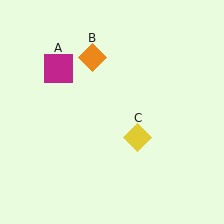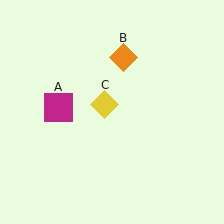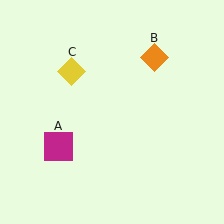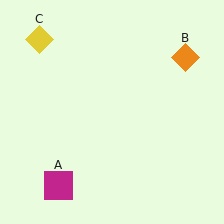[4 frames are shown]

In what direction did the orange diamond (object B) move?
The orange diamond (object B) moved right.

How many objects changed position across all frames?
3 objects changed position: magenta square (object A), orange diamond (object B), yellow diamond (object C).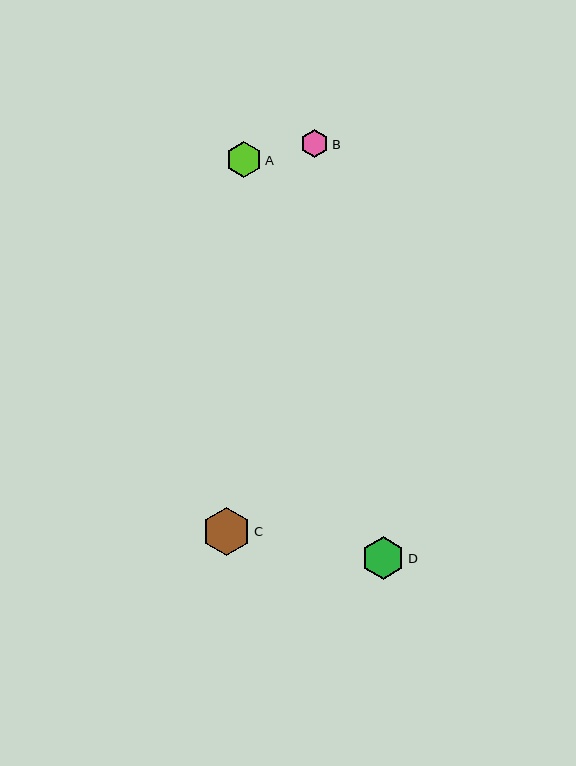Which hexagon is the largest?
Hexagon C is the largest with a size of approximately 49 pixels.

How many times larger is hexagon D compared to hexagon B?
Hexagon D is approximately 1.6 times the size of hexagon B.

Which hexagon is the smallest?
Hexagon B is the smallest with a size of approximately 28 pixels.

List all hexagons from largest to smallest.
From largest to smallest: C, D, A, B.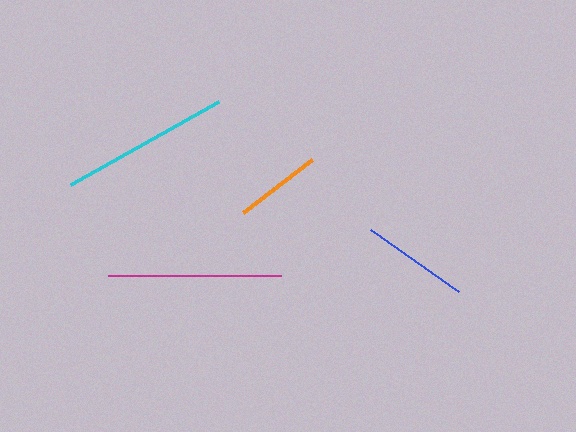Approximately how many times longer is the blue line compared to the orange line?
The blue line is approximately 1.2 times the length of the orange line.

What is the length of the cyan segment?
The cyan segment is approximately 170 pixels long.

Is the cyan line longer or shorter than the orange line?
The cyan line is longer than the orange line.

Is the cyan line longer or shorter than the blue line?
The cyan line is longer than the blue line.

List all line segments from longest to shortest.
From longest to shortest: magenta, cyan, blue, orange.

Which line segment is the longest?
The magenta line is the longest at approximately 172 pixels.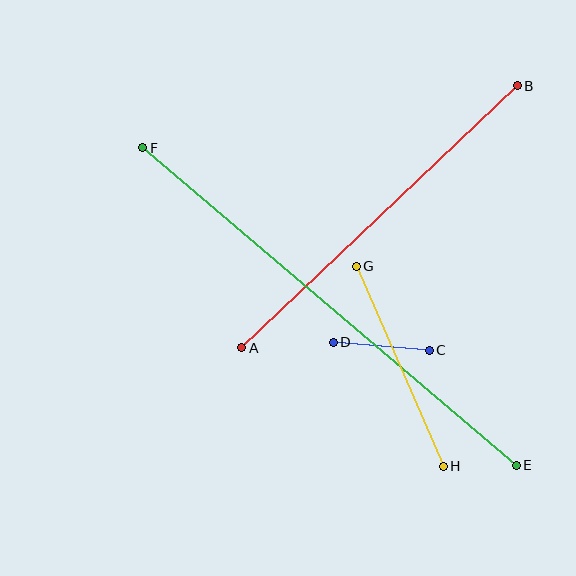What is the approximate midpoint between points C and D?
The midpoint is at approximately (381, 346) pixels.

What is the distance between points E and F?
The distance is approximately 490 pixels.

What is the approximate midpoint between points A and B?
The midpoint is at approximately (380, 217) pixels.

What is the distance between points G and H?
The distance is approximately 218 pixels.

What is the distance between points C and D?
The distance is approximately 96 pixels.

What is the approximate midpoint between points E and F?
The midpoint is at approximately (329, 307) pixels.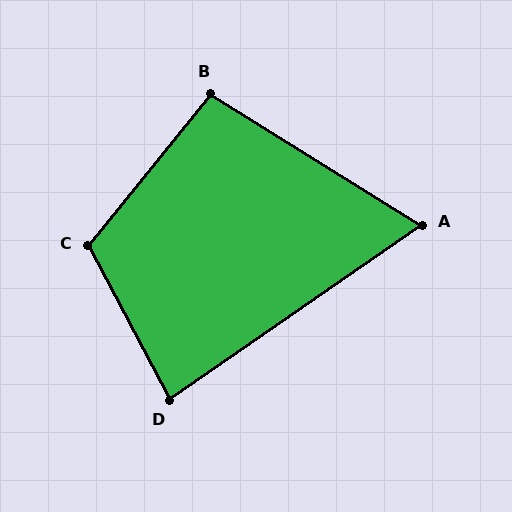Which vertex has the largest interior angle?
C, at approximately 113 degrees.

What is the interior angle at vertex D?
Approximately 83 degrees (acute).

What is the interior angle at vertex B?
Approximately 97 degrees (obtuse).